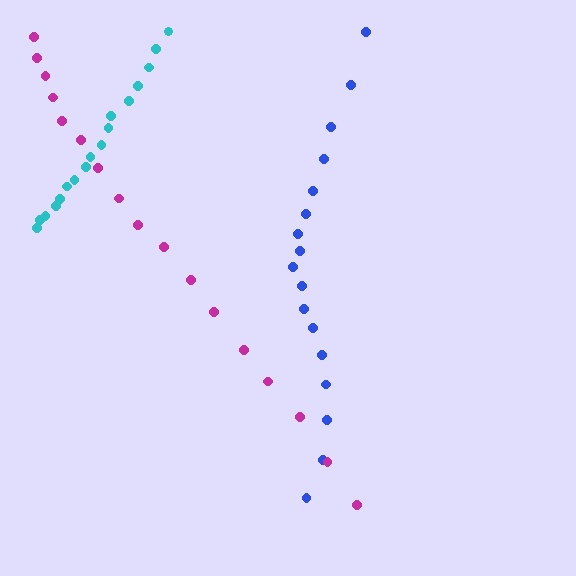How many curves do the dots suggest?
There are 3 distinct paths.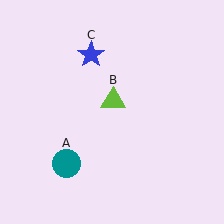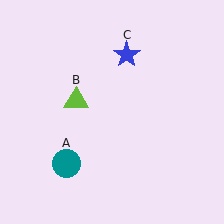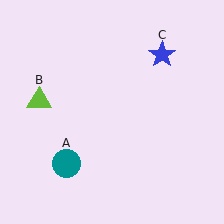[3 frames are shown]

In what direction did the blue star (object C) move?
The blue star (object C) moved right.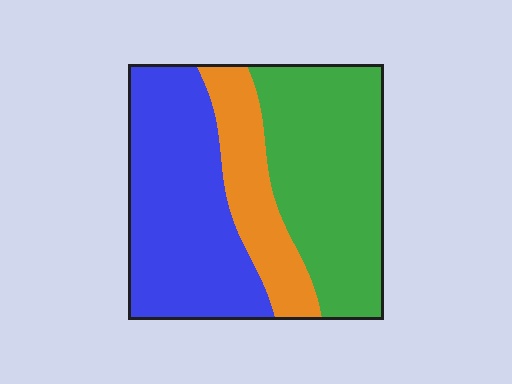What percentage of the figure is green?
Green covers about 40% of the figure.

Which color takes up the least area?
Orange, at roughly 20%.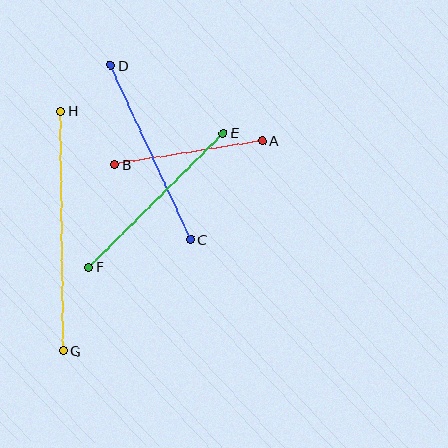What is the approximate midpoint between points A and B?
The midpoint is at approximately (189, 152) pixels.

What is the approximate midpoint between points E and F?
The midpoint is at approximately (156, 200) pixels.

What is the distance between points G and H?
The distance is approximately 239 pixels.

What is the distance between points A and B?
The distance is approximately 150 pixels.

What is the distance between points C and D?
The distance is approximately 191 pixels.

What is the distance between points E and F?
The distance is approximately 190 pixels.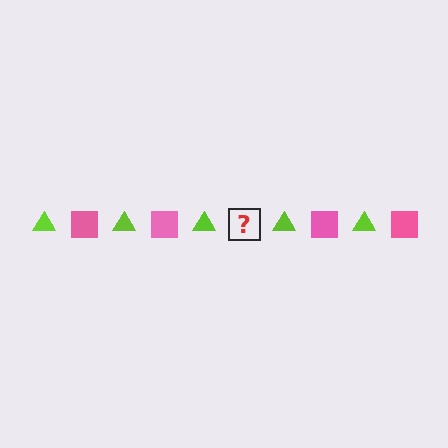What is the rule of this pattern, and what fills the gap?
The rule is that the pattern alternates between lime triangle and pink square. The gap should be filled with a pink square.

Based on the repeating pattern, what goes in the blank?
The blank should be a pink square.